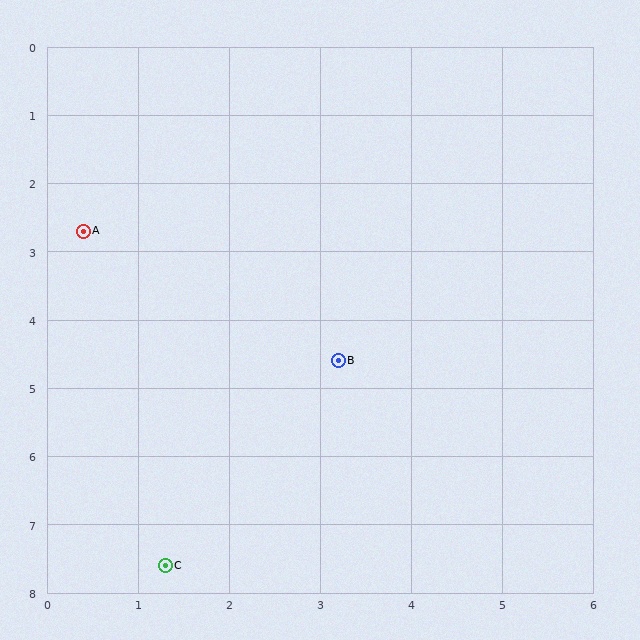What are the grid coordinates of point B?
Point B is at approximately (3.2, 4.6).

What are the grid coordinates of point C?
Point C is at approximately (1.3, 7.6).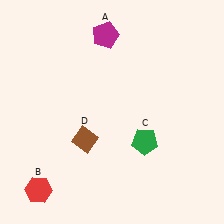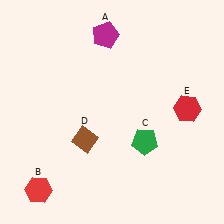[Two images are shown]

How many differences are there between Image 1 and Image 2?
There is 1 difference between the two images.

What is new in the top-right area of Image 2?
A red hexagon (E) was added in the top-right area of Image 2.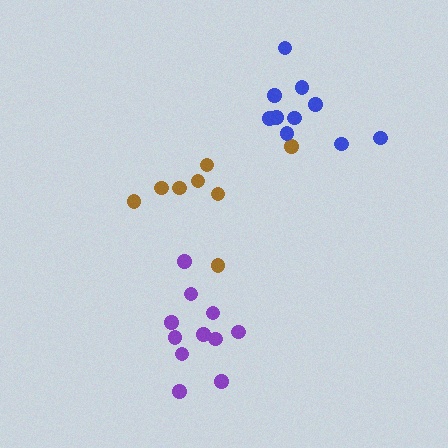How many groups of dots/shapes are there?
There are 3 groups.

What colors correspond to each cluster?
The clusters are colored: brown, purple, blue.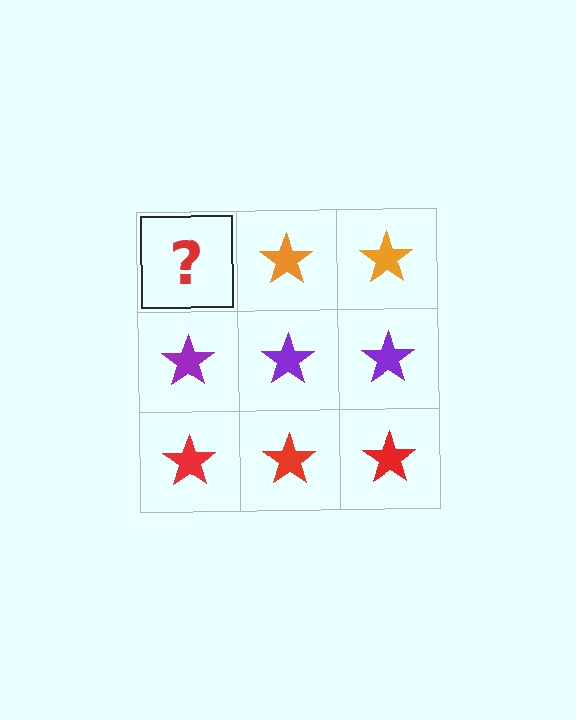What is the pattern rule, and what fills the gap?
The rule is that each row has a consistent color. The gap should be filled with an orange star.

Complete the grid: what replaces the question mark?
The question mark should be replaced with an orange star.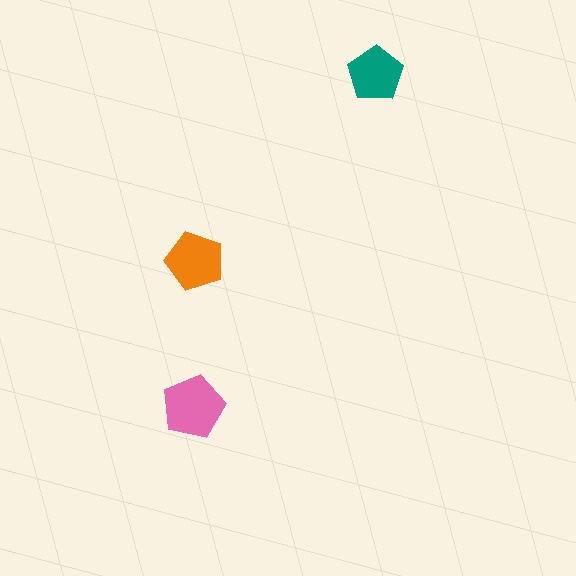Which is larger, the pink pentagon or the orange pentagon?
The pink one.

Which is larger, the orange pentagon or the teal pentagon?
The orange one.